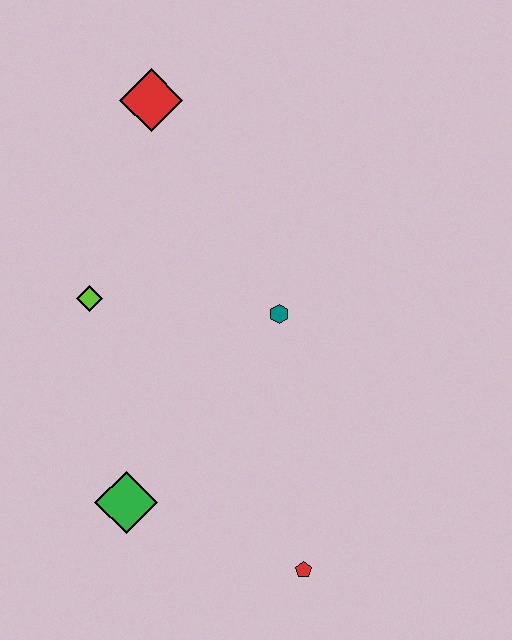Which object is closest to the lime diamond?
The teal hexagon is closest to the lime diamond.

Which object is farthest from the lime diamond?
The red pentagon is farthest from the lime diamond.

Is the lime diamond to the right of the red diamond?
No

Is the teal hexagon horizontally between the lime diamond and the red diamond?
No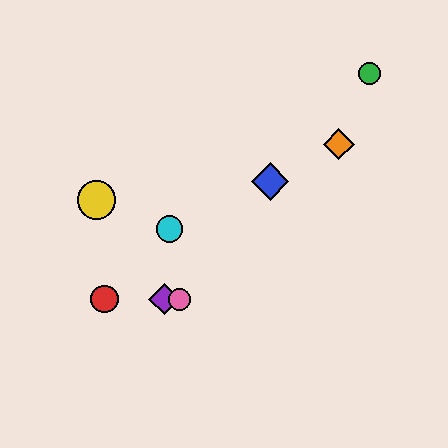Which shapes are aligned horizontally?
The red circle, the purple diamond, the pink circle are aligned horizontally.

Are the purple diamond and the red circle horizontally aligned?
Yes, both are at y≈299.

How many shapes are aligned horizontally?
3 shapes (the red circle, the purple diamond, the pink circle) are aligned horizontally.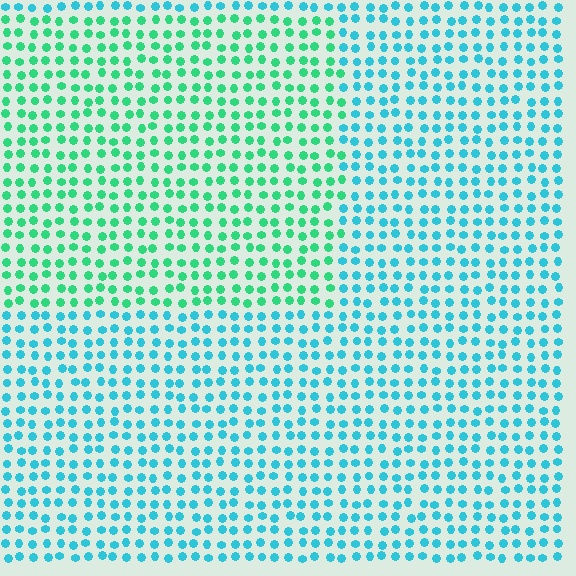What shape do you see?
I see a rectangle.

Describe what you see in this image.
The image is filled with small cyan elements in a uniform arrangement. A rectangle-shaped region is visible where the elements are tinted to a slightly different hue, forming a subtle color boundary.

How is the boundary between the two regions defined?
The boundary is defined purely by a slight shift in hue (about 39 degrees). Spacing, size, and orientation are identical on both sides.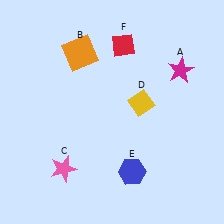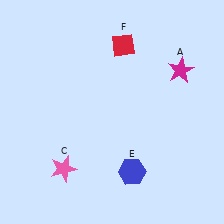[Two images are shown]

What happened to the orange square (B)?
The orange square (B) was removed in Image 2. It was in the top-left area of Image 1.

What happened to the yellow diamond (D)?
The yellow diamond (D) was removed in Image 2. It was in the top-right area of Image 1.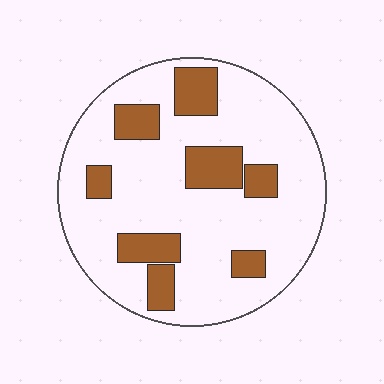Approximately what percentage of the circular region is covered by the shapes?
Approximately 20%.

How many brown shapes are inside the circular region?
8.